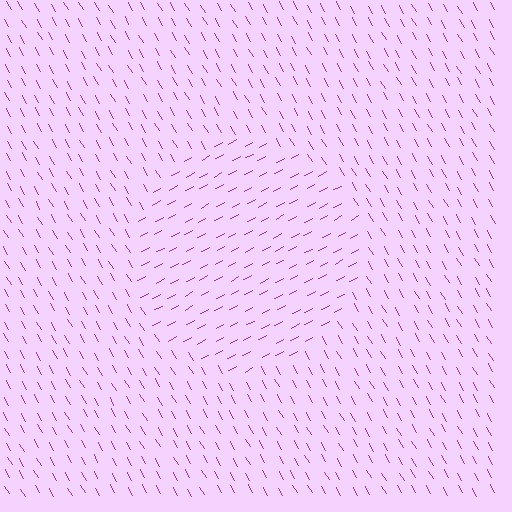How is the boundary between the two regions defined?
The boundary is defined purely by a change in line orientation (approximately 88 degrees difference). All lines are the same color and thickness.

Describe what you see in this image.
The image is filled with small purple line segments. A circle region in the image has lines oriented differently from the surrounding lines, creating a visible texture boundary.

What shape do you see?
I see a circle.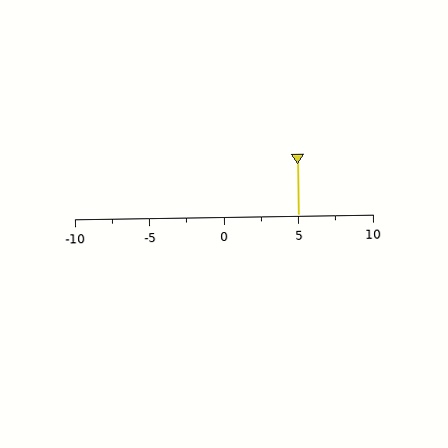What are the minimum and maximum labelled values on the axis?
The axis runs from -10 to 10.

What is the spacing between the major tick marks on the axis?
The major ticks are spaced 5 apart.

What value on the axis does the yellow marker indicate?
The marker indicates approximately 5.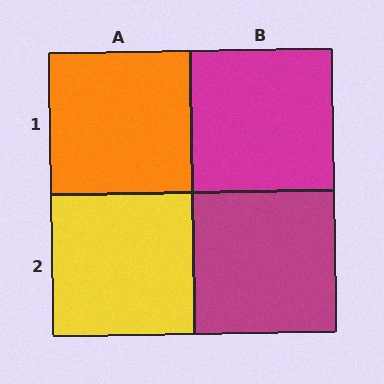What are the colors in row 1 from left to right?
Orange, magenta.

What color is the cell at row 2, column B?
Magenta.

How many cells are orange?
1 cell is orange.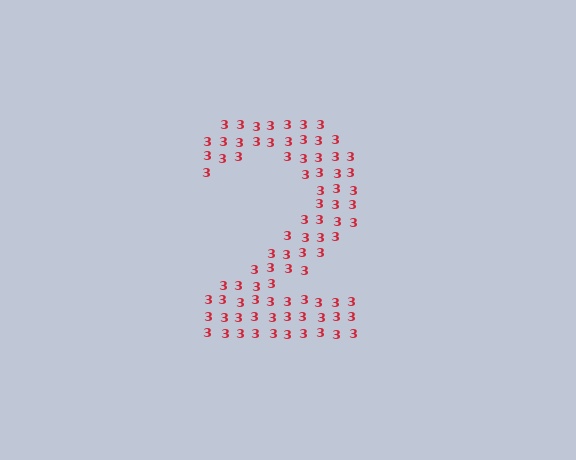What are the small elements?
The small elements are digit 3's.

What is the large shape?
The large shape is the digit 2.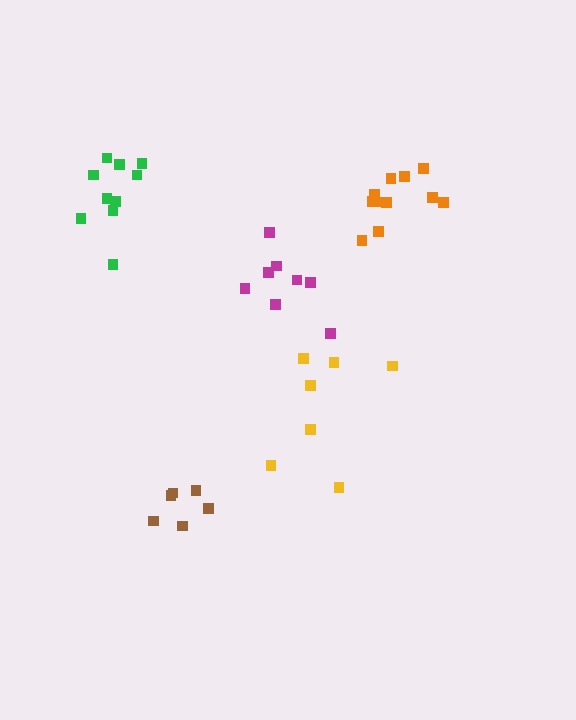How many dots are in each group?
Group 1: 7 dots, Group 2: 8 dots, Group 3: 11 dots, Group 4: 10 dots, Group 5: 6 dots (42 total).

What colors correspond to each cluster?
The clusters are colored: yellow, magenta, orange, green, brown.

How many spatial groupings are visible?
There are 5 spatial groupings.